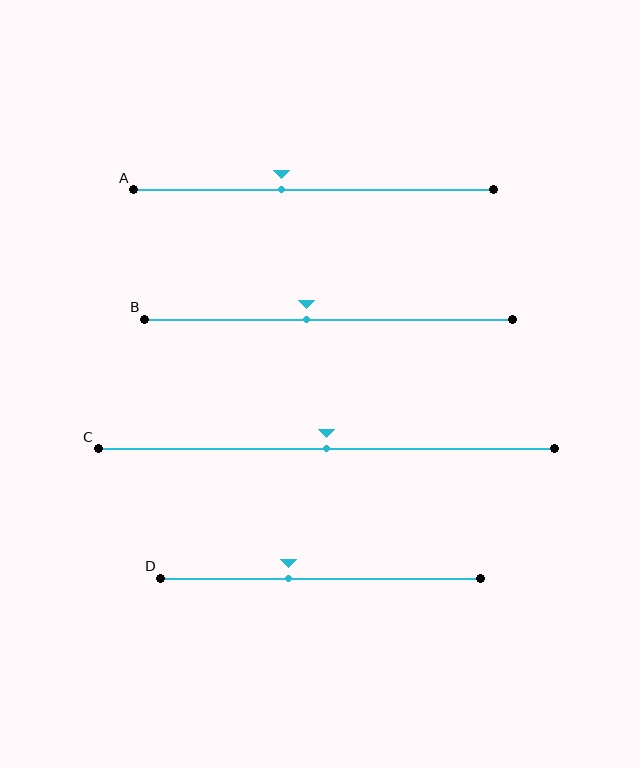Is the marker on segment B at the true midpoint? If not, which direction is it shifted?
No, the marker on segment B is shifted to the left by about 6% of the segment length.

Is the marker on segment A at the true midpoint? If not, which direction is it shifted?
No, the marker on segment A is shifted to the left by about 9% of the segment length.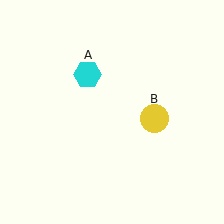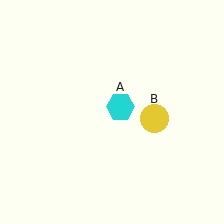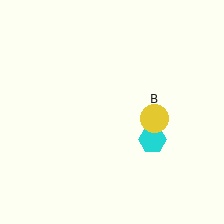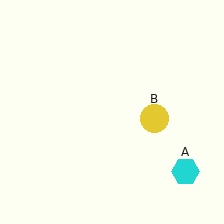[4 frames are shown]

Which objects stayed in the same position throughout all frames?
Yellow circle (object B) remained stationary.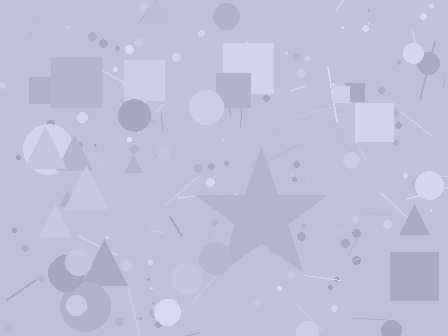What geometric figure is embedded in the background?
A star is embedded in the background.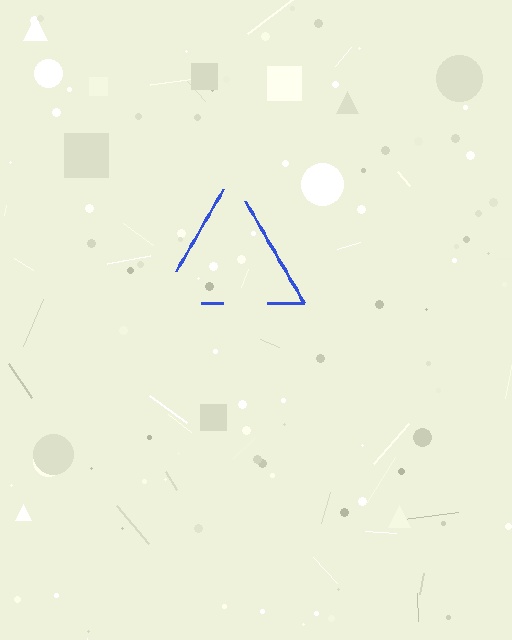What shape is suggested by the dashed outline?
The dashed outline suggests a triangle.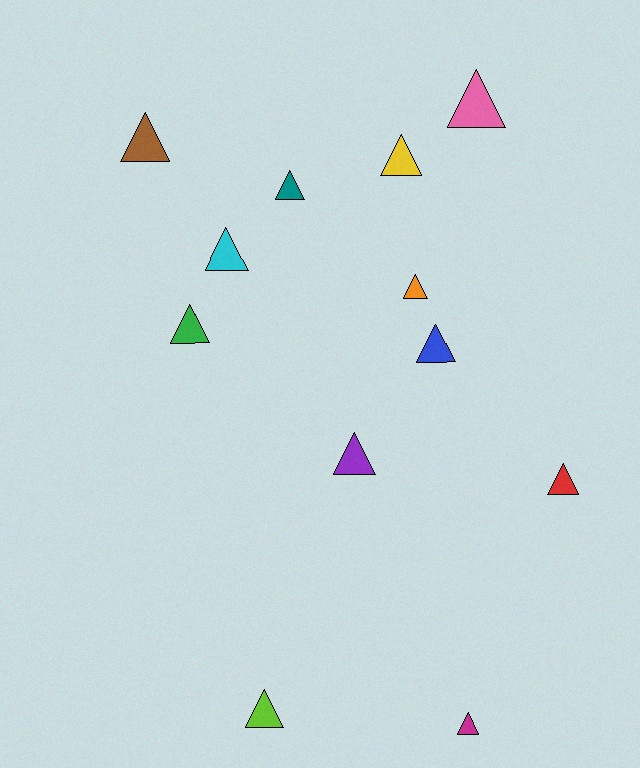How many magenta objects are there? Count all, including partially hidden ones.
There is 1 magenta object.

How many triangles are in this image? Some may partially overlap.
There are 12 triangles.